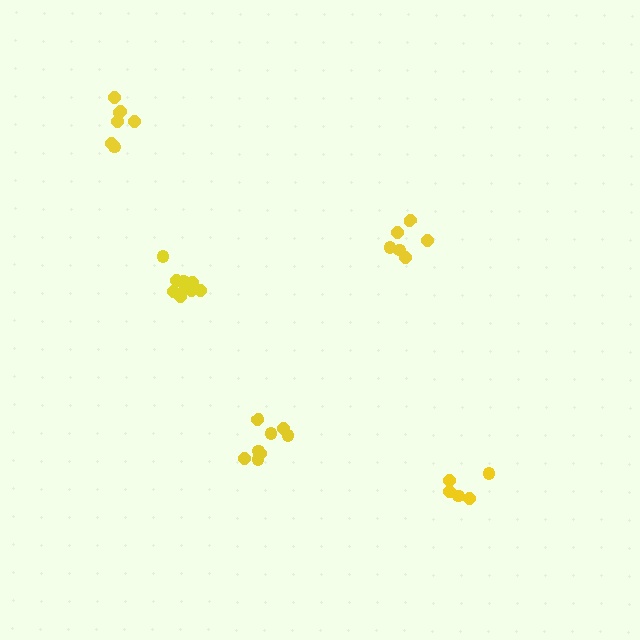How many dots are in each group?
Group 1: 9 dots, Group 2: 6 dots, Group 3: 8 dots, Group 4: 7 dots, Group 5: 5 dots (35 total).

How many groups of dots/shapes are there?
There are 5 groups.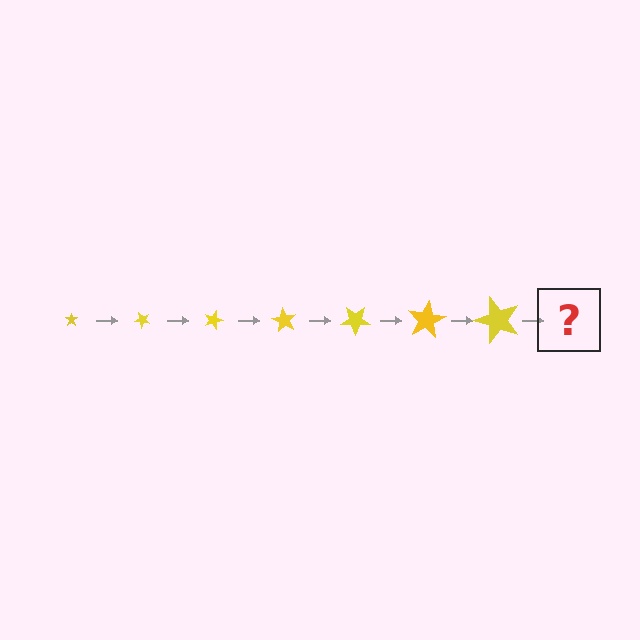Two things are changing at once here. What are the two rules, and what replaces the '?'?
The two rules are that the star grows larger each step and it rotates 45 degrees each step. The '?' should be a star, larger than the previous one and rotated 315 degrees from the start.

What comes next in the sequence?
The next element should be a star, larger than the previous one and rotated 315 degrees from the start.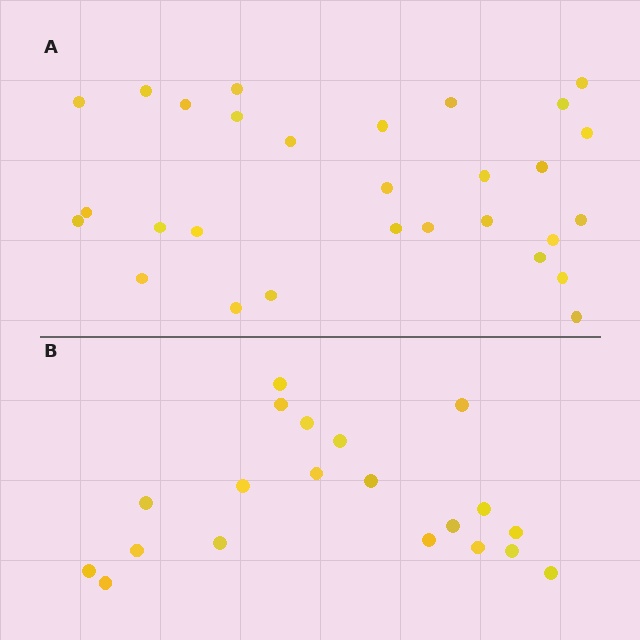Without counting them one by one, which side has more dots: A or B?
Region A (the top region) has more dots.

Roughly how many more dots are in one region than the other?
Region A has roughly 8 or so more dots than region B.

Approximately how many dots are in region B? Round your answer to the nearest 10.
About 20 dots.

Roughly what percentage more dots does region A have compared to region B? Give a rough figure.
About 45% more.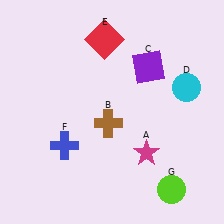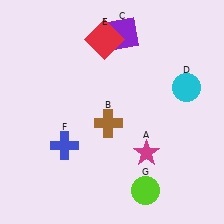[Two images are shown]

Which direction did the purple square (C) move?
The purple square (C) moved up.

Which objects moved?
The objects that moved are: the purple square (C), the lime circle (G).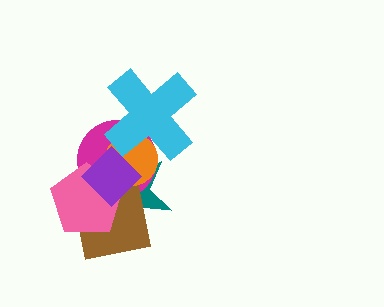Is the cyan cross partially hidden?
No, no other shape covers it.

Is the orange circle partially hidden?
Yes, it is partially covered by another shape.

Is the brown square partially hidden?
Yes, it is partially covered by another shape.